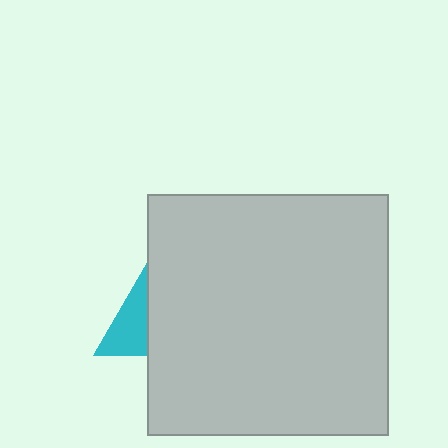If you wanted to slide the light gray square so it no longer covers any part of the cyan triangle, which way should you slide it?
Slide it right — that is the most direct way to separate the two shapes.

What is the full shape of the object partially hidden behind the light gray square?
The partially hidden object is a cyan triangle.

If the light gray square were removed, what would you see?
You would see the complete cyan triangle.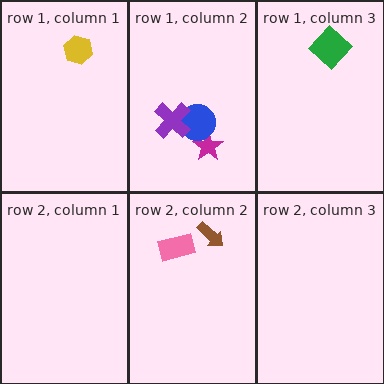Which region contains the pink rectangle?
The row 2, column 2 region.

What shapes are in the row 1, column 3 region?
The green diamond.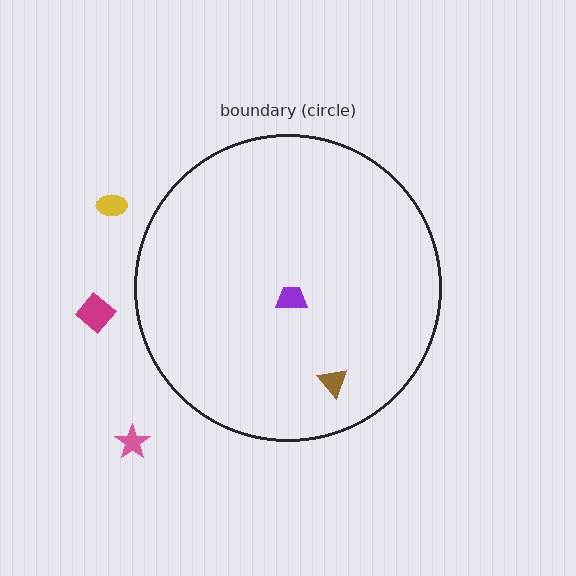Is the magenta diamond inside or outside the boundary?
Outside.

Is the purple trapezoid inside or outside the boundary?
Inside.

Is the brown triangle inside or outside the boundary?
Inside.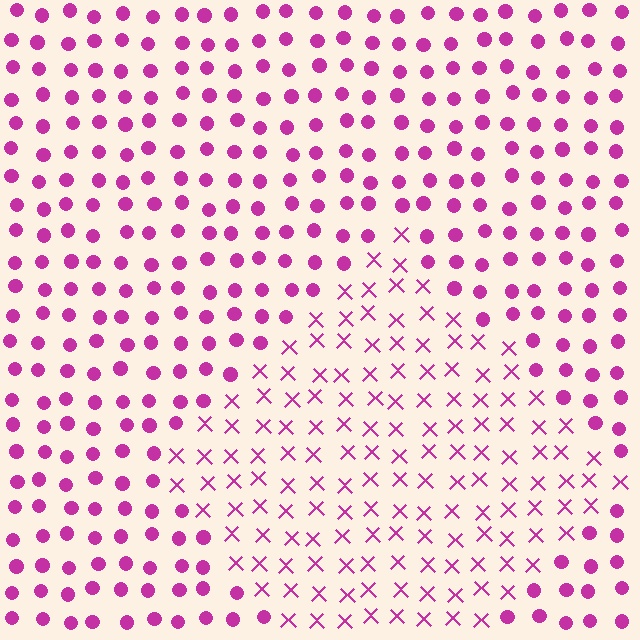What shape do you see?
I see a diamond.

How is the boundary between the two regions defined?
The boundary is defined by a change in element shape: X marks inside vs. circles outside. All elements share the same color and spacing.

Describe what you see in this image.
The image is filled with small magenta elements arranged in a uniform grid. A diamond-shaped region contains X marks, while the surrounding area contains circles. The boundary is defined purely by the change in element shape.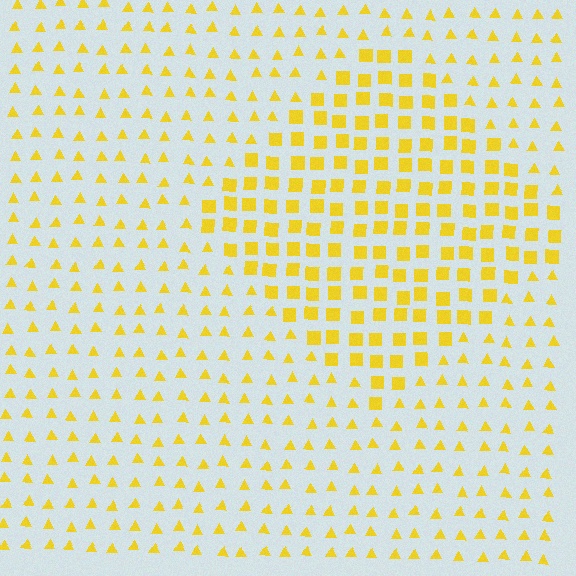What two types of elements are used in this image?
The image uses squares inside the diamond region and triangles outside it.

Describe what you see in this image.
The image is filled with small yellow elements arranged in a uniform grid. A diamond-shaped region contains squares, while the surrounding area contains triangles. The boundary is defined purely by the change in element shape.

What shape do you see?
I see a diamond.